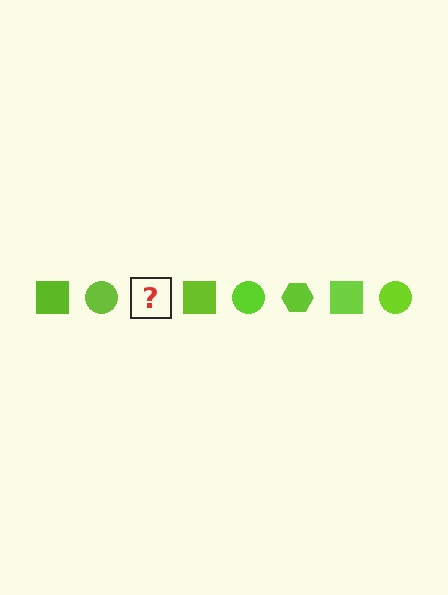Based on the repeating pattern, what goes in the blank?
The blank should be a lime hexagon.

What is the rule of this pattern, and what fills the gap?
The rule is that the pattern cycles through square, circle, hexagon shapes in lime. The gap should be filled with a lime hexagon.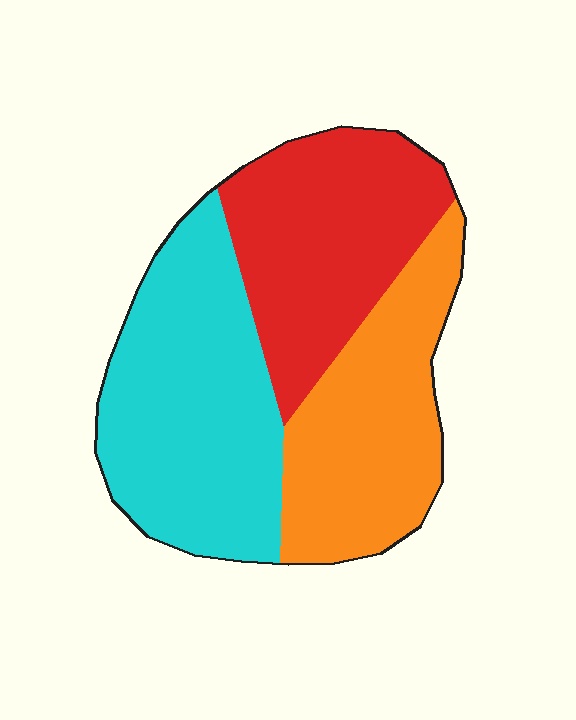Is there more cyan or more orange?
Cyan.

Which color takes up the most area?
Cyan, at roughly 40%.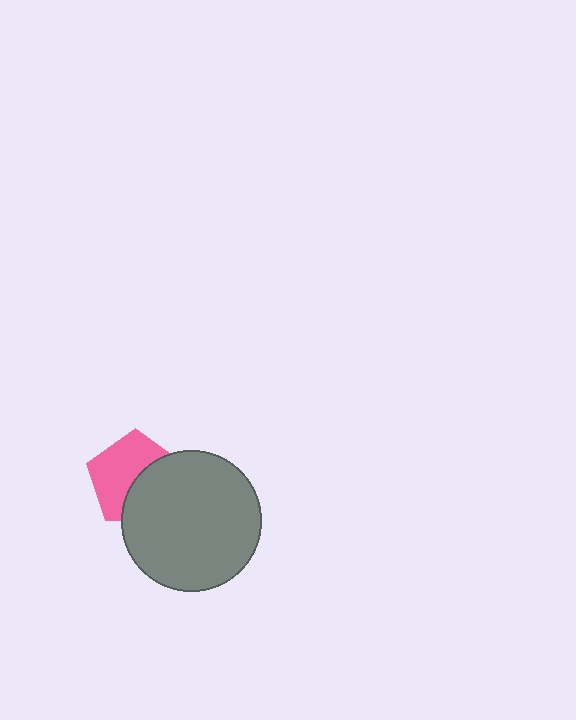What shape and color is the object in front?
The object in front is a gray circle.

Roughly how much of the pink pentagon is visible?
About half of it is visible (roughly 56%).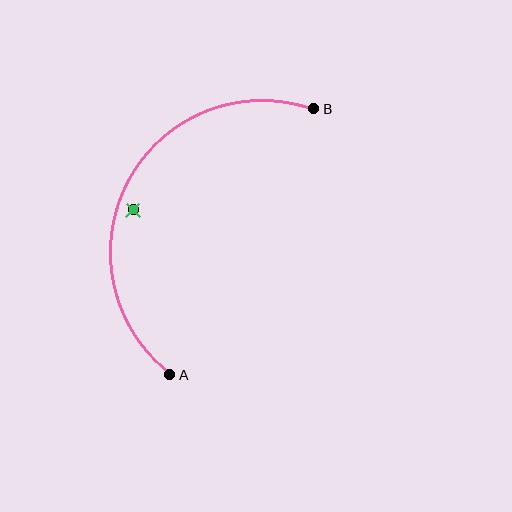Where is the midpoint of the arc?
The arc midpoint is the point on the curve farthest from the straight line joining A and B. It sits to the left of that line.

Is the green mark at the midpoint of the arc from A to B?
No — the green mark does not lie on the arc at all. It sits slightly inside the curve.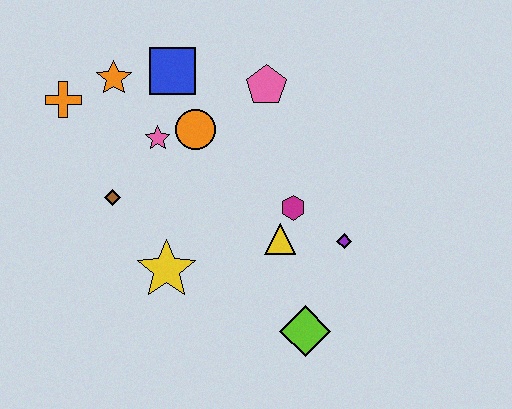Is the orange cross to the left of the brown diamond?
Yes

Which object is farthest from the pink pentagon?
The lime diamond is farthest from the pink pentagon.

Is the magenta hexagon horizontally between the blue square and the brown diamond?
No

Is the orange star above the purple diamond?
Yes